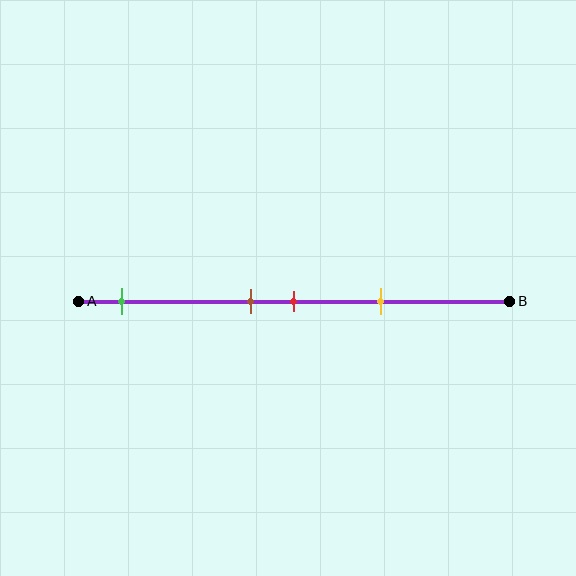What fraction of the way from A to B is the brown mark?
The brown mark is approximately 40% (0.4) of the way from A to B.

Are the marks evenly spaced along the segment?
No, the marks are not evenly spaced.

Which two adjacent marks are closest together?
The brown and red marks are the closest adjacent pair.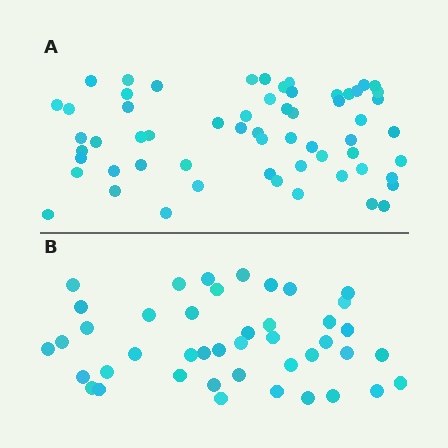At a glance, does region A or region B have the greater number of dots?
Region A (the top region) has more dots.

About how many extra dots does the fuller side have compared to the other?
Region A has approximately 15 more dots than region B.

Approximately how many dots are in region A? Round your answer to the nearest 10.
About 60 dots.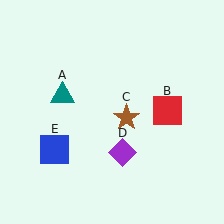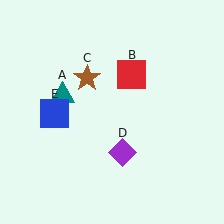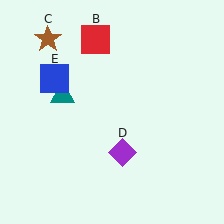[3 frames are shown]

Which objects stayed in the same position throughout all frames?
Teal triangle (object A) and purple diamond (object D) remained stationary.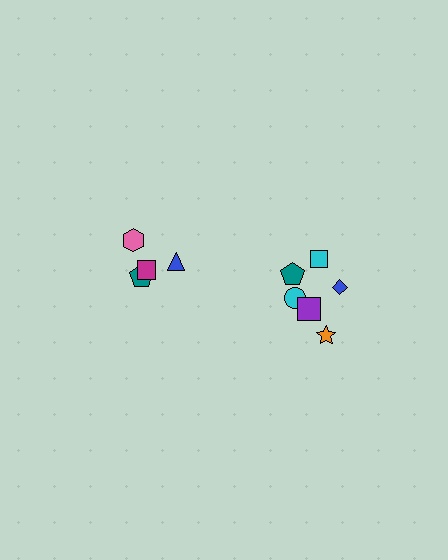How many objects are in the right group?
There are 6 objects.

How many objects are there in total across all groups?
There are 10 objects.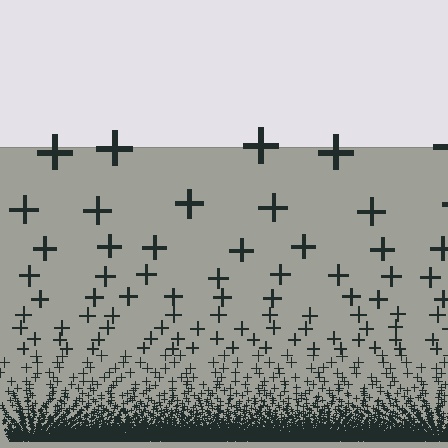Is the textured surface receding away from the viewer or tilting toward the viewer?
The surface appears to tilt toward the viewer. Texture elements get larger and sparser toward the top.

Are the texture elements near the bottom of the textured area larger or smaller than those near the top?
Smaller. The gradient is inverted — elements near the bottom are smaller and denser.